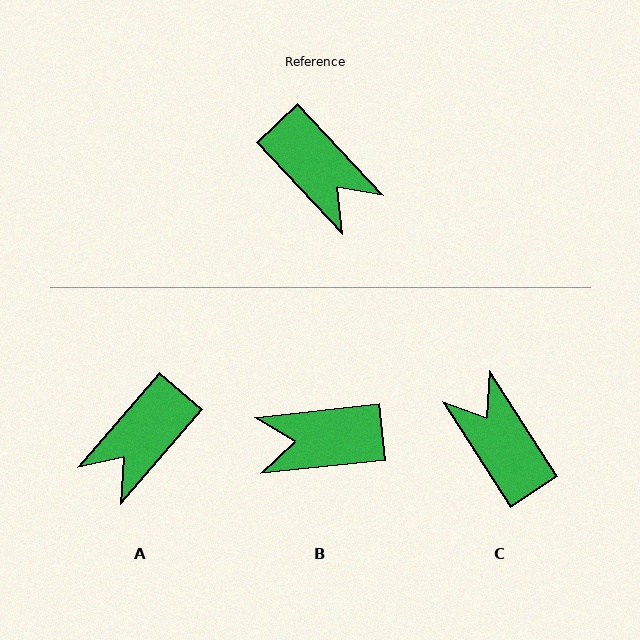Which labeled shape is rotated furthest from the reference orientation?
C, about 170 degrees away.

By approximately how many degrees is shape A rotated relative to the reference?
Approximately 84 degrees clockwise.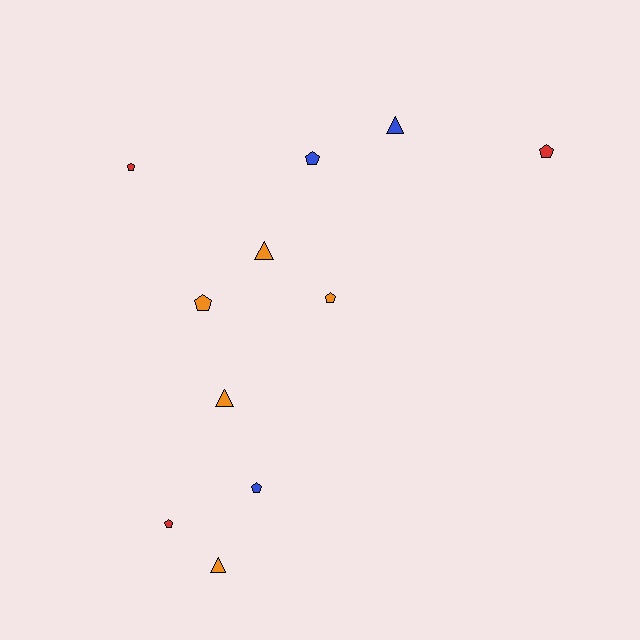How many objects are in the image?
There are 11 objects.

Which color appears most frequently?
Orange, with 5 objects.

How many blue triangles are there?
There is 1 blue triangle.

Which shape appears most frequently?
Pentagon, with 7 objects.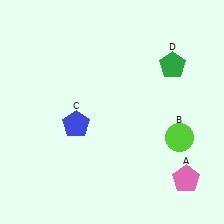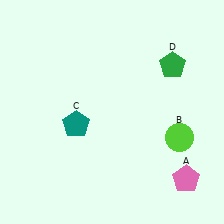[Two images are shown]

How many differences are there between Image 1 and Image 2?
There is 1 difference between the two images.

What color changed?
The pentagon (C) changed from blue in Image 1 to teal in Image 2.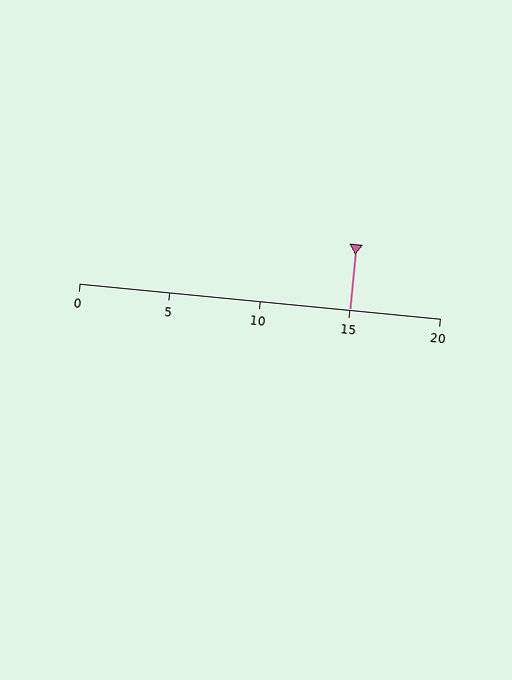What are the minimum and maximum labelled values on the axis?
The axis runs from 0 to 20.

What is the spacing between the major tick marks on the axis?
The major ticks are spaced 5 apart.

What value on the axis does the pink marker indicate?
The marker indicates approximately 15.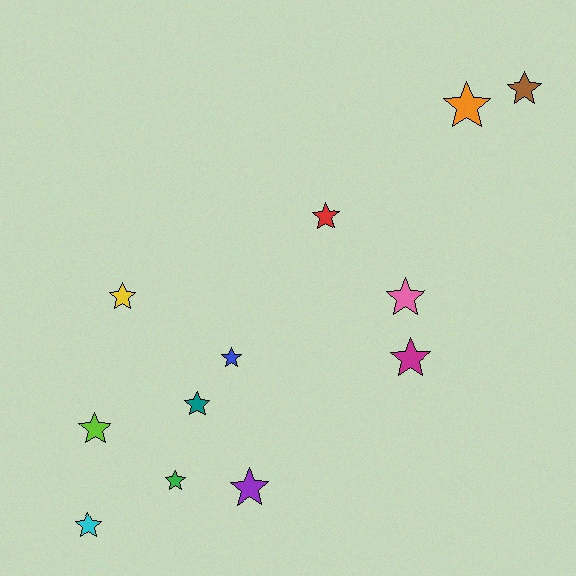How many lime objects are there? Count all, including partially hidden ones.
There is 1 lime object.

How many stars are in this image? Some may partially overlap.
There are 12 stars.